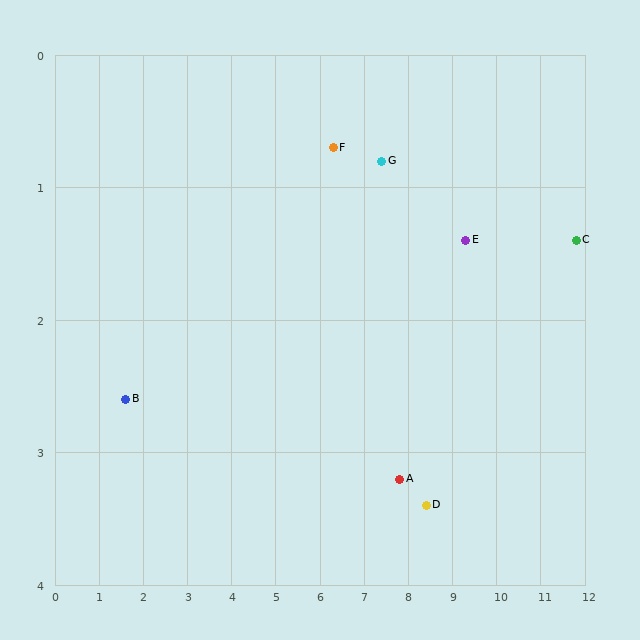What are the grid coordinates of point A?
Point A is at approximately (7.8, 3.2).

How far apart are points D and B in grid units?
Points D and B are about 6.8 grid units apart.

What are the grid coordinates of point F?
Point F is at approximately (6.3, 0.7).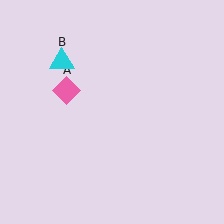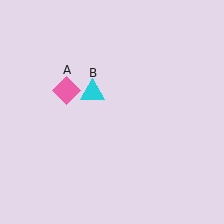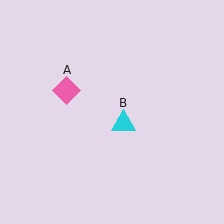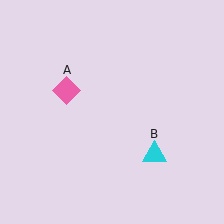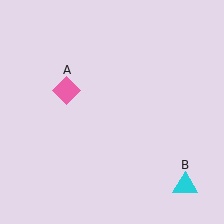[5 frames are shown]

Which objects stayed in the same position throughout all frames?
Pink diamond (object A) remained stationary.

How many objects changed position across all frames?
1 object changed position: cyan triangle (object B).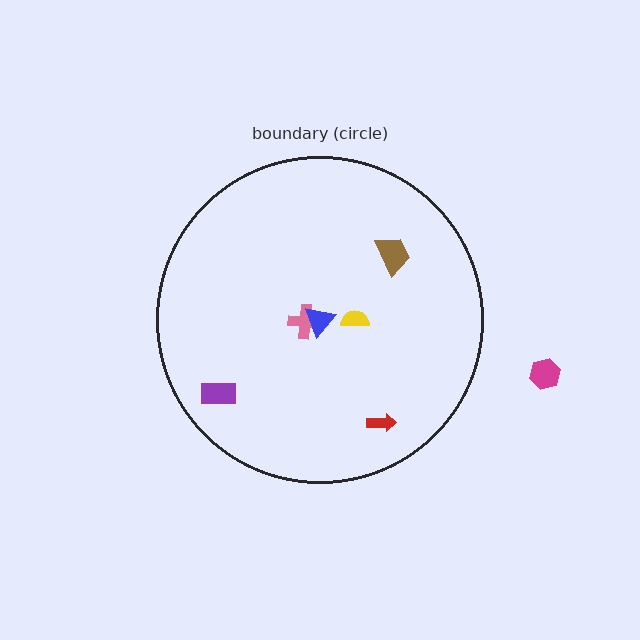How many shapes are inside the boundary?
6 inside, 1 outside.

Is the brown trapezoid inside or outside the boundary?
Inside.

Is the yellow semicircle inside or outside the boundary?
Inside.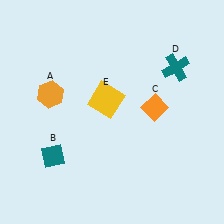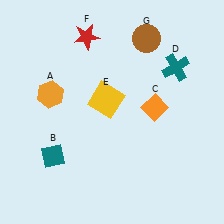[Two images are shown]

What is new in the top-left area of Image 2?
A red star (F) was added in the top-left area of Image 2.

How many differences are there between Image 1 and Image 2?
There are 2 differences between the two images.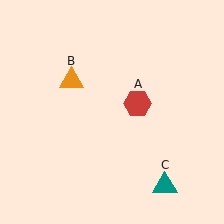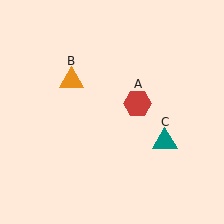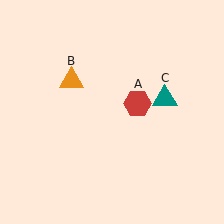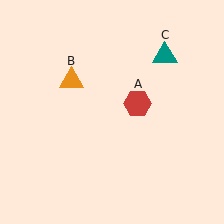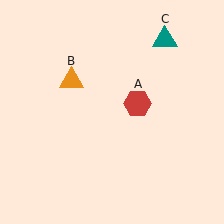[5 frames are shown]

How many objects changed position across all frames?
1 object changed position: teal triangle (object C).